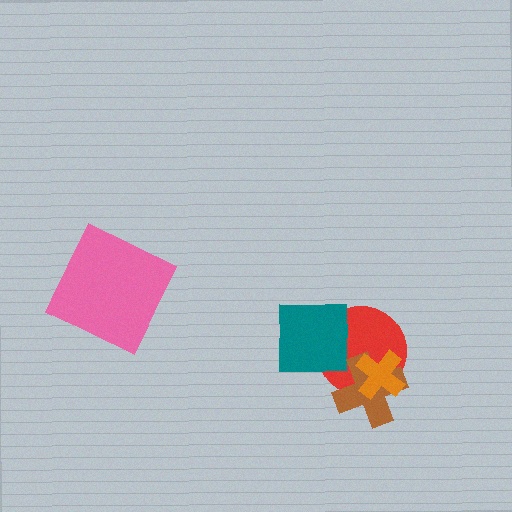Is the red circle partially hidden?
Yes, it is partially covered by another shape.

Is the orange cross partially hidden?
No, no other shape covers it.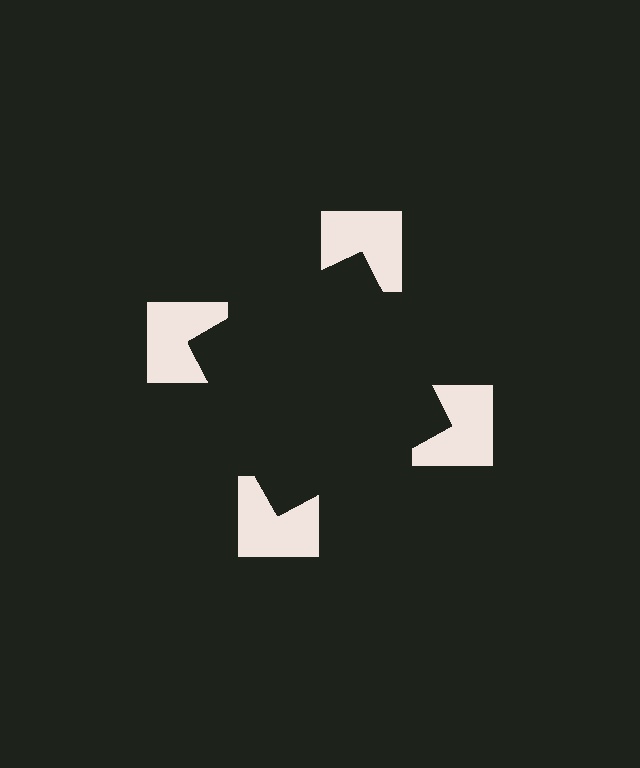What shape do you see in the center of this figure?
An illusory square — its edges are inferred from the aligned wedge cuts in the notched squares, not physically drawn.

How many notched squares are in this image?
There are 4 — one at each vertex of the illusory square.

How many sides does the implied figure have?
4 sides.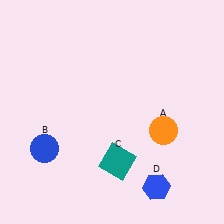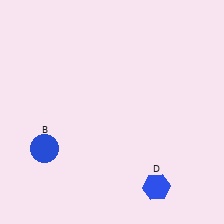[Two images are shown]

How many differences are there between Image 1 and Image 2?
There are 2 differences between the two images.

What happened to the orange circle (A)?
The orange circle (A) was removed in Image 2. It was in the bottom-right area of Image 1.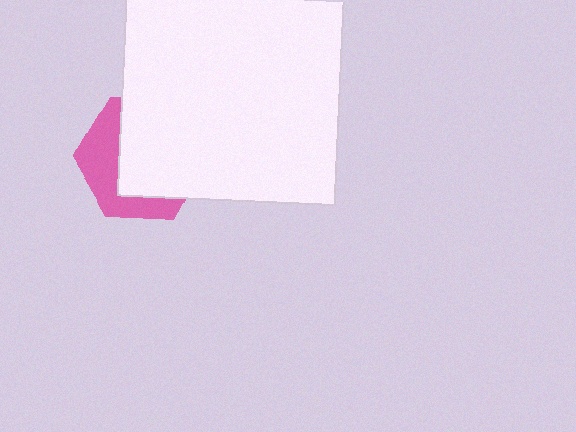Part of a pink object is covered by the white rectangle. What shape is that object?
It is a hexagon.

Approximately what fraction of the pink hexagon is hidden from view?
Roughly 62% of the pink hexagon is hidden behind the white rectangle.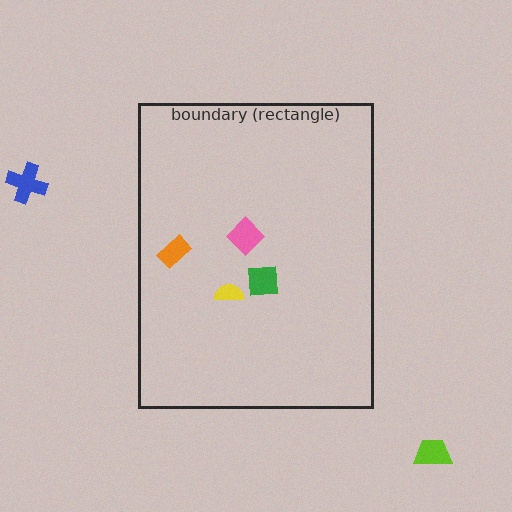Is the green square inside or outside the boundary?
Inside.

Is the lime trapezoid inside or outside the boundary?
Outside.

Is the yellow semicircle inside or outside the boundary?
Inside.